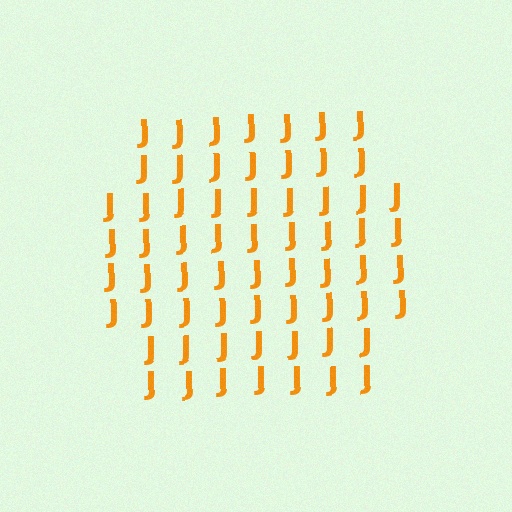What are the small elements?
The small elements are letter J's.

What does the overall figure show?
The overall figure shows a hexagon.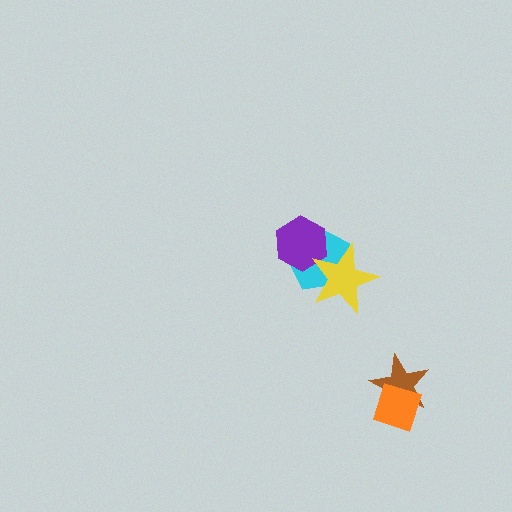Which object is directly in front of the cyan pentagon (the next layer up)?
The purple hexagon is directly in front of the cyan pentagon.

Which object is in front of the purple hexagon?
The yellow star is in front of the purple hexagon.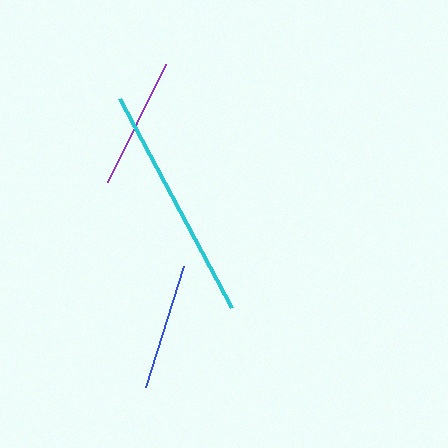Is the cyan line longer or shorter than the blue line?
The cyan line is longer than the blue line.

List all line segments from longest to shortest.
From longest to shortest: cyan, purple, blue.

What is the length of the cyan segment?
The cyan segment is approximately 238 pixels long.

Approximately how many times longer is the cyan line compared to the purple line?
The cyan line is approximately 1.8 times the length of the purple line.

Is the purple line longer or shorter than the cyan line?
The cyan line is longer than the purple line.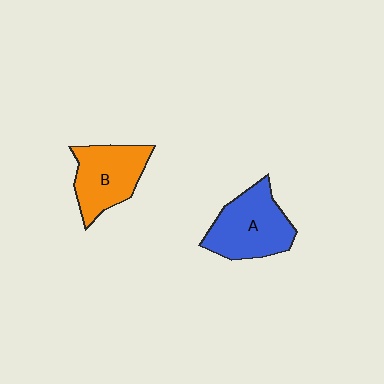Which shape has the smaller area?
Shape B (orange).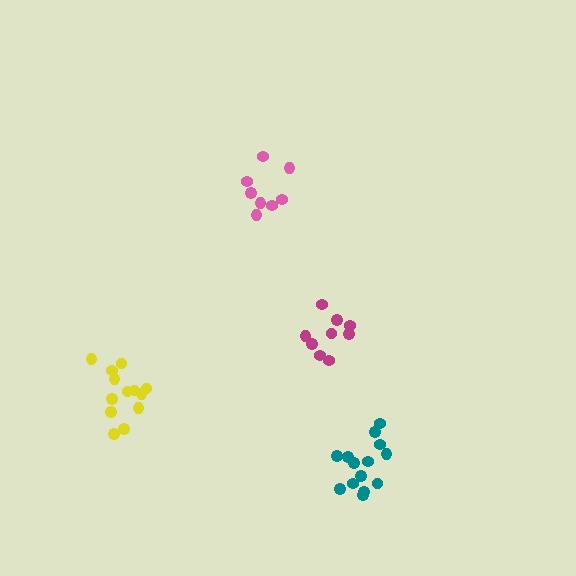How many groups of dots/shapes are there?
There are 4 groups.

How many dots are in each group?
Group 1: 13 dots, Group 2: 14 dots, Group 3: 8 dots, Group 4: 9 dots (44 total).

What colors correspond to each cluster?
The clusters are colored: yellow, teal, pink, magenta.